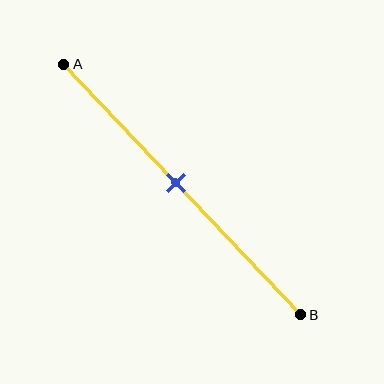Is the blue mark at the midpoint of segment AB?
Yes, the mark is approximately at the midpoint.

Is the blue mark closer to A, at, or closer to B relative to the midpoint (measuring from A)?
The blue mark is approximately at the midpoint of segment AB.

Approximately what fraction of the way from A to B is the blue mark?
The blue mark is approximately 45% of the way from A to B.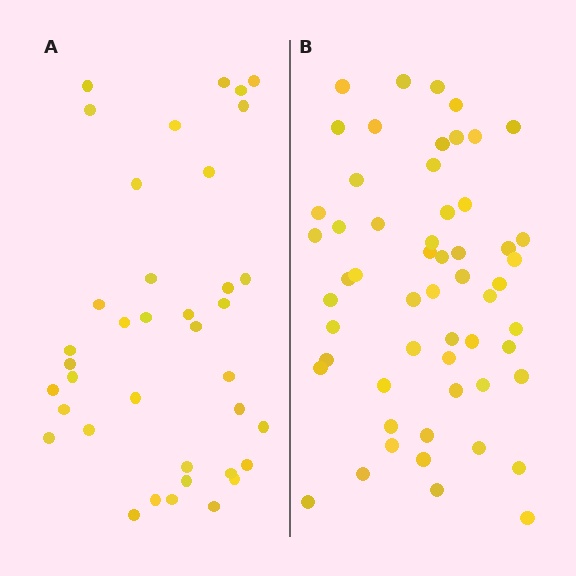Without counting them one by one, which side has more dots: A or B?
Region B (the right region) has more dots.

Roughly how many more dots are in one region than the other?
Region B has approximately 20 more dots than region A.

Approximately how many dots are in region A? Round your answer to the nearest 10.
About 40 dots. (The exact count is 38, which rounds to 40.)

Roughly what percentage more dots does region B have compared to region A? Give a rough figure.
About 45% more.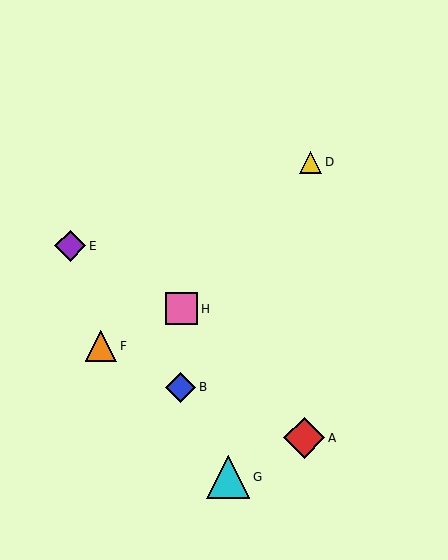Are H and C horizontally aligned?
Yes, both are at y≈309.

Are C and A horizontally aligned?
No, C is at y≈309 and A is at y≈438.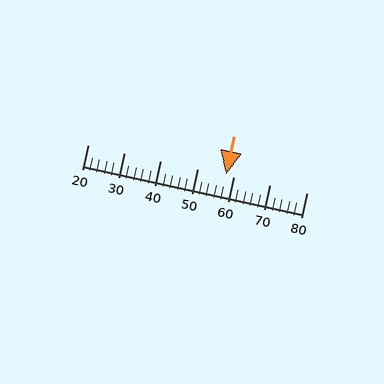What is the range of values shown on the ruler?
The ruler shows values from 20 to 80.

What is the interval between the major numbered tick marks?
The major tick marks are spaced 10 units apart.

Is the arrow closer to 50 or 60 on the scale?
The arrow is closer to 60.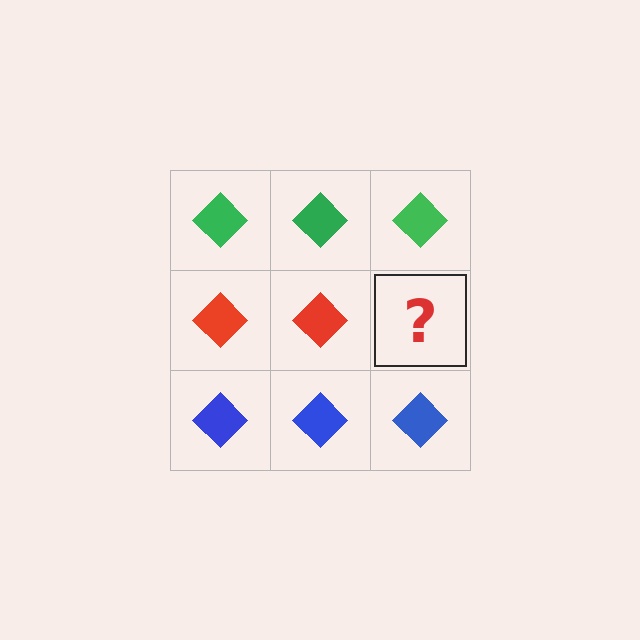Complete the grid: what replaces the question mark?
The question mark should be replaced with a red diamond.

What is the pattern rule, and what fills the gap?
The rule is that each row has a consistent color. The gap should be filled with a red diamond.